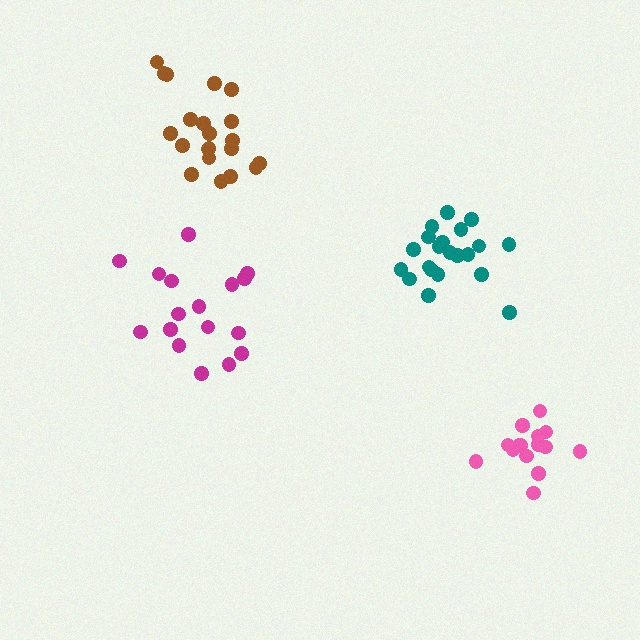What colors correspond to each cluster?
The clusters are colored: pink, magenta, brown, teal.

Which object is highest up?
The brown cluster is topmost.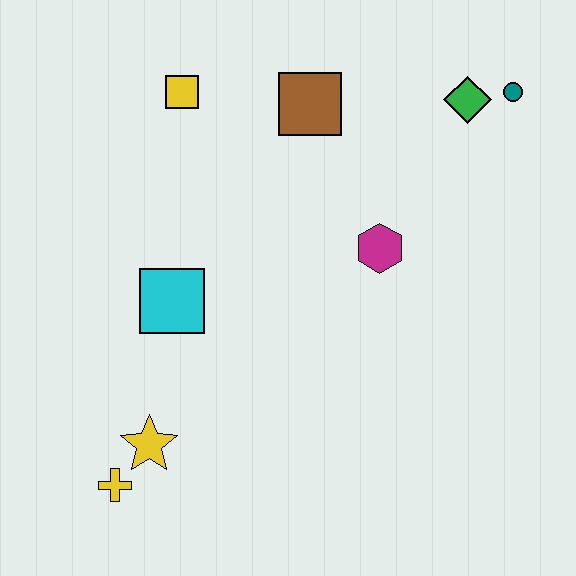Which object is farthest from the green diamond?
The yellow cross is farthest from the green diamond.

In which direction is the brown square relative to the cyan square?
The brown square is above the cyan square.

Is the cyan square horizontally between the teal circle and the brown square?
No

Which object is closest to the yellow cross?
The yellow star is closest to the yellow cross.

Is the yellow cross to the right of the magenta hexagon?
No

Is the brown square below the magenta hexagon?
No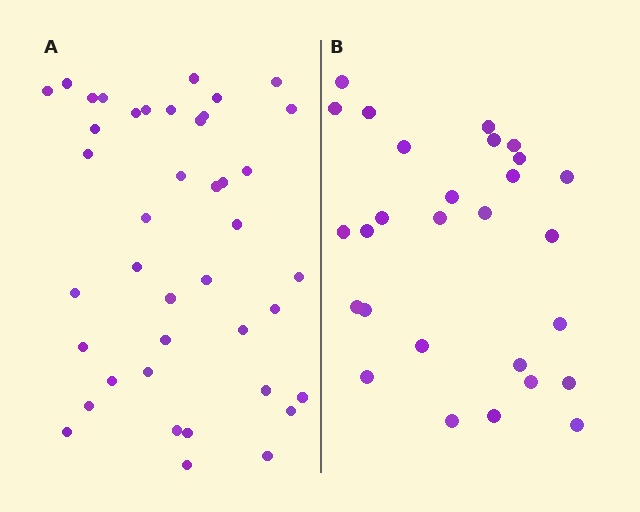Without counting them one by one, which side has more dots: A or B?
Region A (the left region) has more dots.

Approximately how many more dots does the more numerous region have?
Region A has approximately 15 more dots than region B.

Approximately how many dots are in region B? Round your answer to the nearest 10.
About 30 dots. (The exact count is 28, which rounds to 30.)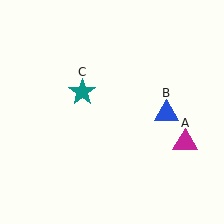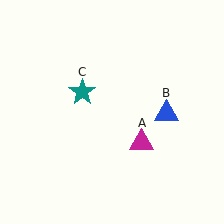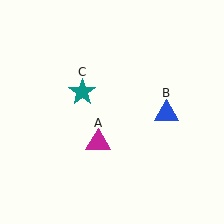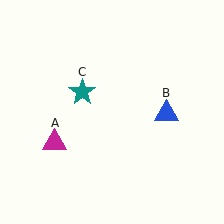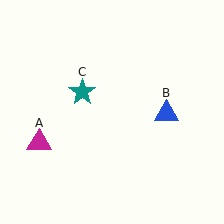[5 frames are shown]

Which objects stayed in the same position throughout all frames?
Blue triangle (object B) and teal star (object C) remained stationary.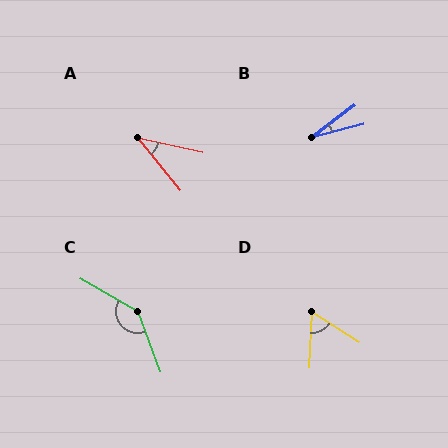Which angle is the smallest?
B, at approximately 22 degrees.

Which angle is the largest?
C, at approximately 140 degrees.